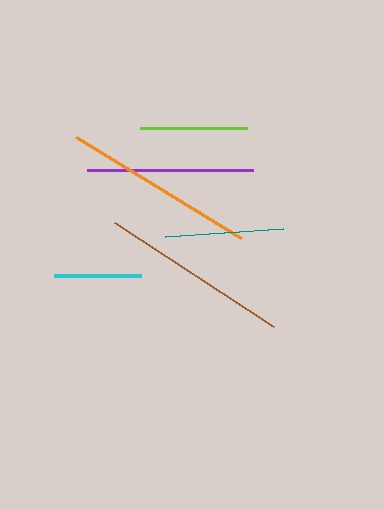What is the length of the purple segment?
The purple segment is approximately 166 pixels long.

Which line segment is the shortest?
The cyan line is the shortest at approximately 87 pixels.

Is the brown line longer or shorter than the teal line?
The brown line is longer than the teal line.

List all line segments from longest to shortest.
From longest to shortest: orange, brown, purple, teal, lime, cyan.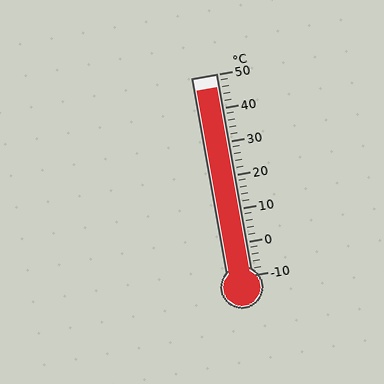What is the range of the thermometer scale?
The thermometer scale ranges from -10°C to 50°C.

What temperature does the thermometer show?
The thermometer shows approximately 46°C.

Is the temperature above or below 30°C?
The temperature is above 30°C.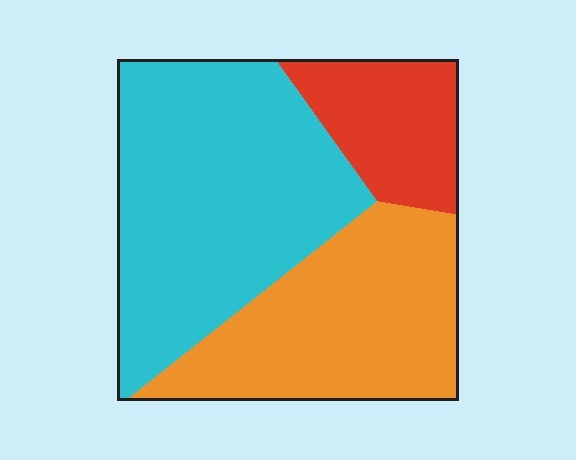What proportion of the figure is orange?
Orange takes up about one third (1/3) of the figure.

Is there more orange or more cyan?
Cyan.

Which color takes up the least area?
Red, at roughly 15%.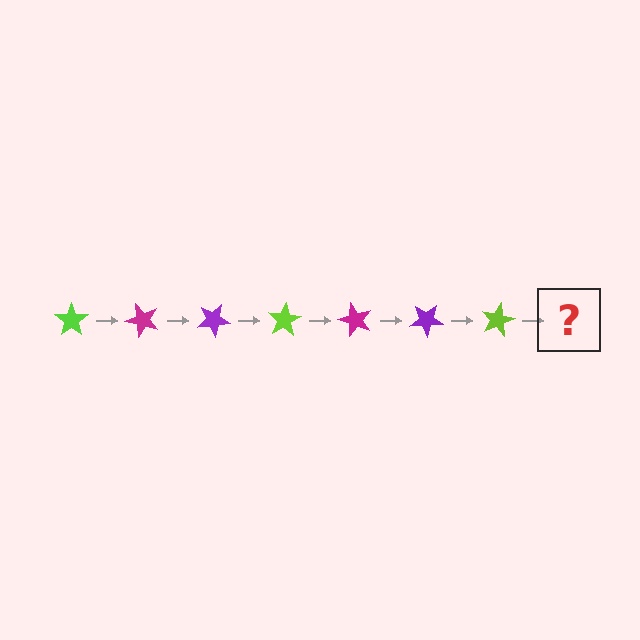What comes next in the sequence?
The next element should be a magenta star, rotated 350 degrees from the start.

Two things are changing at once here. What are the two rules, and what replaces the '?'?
The two rules are that it rotates 50 degrees each step and the color cycles through lime, magenta, and purple. The '?' should be a magenta star, rotated 350 degrees from the start.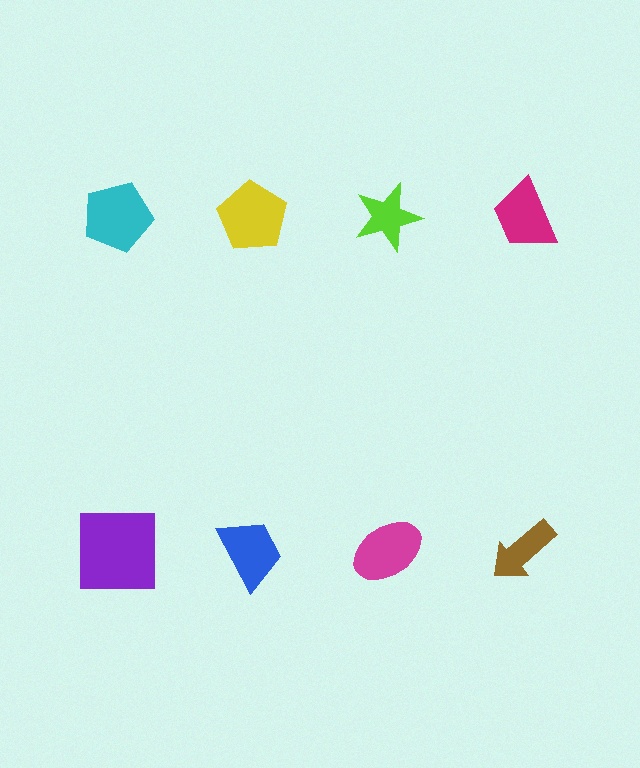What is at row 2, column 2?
A blue trapezoid.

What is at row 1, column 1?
A cyan pentagon.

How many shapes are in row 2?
4 shapes.